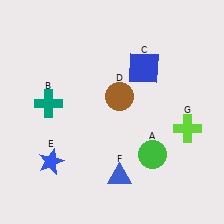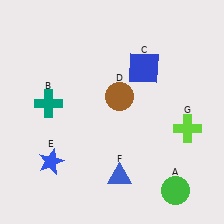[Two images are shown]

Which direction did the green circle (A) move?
The green circle (A) moved down.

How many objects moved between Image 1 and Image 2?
1 object moved between the two images.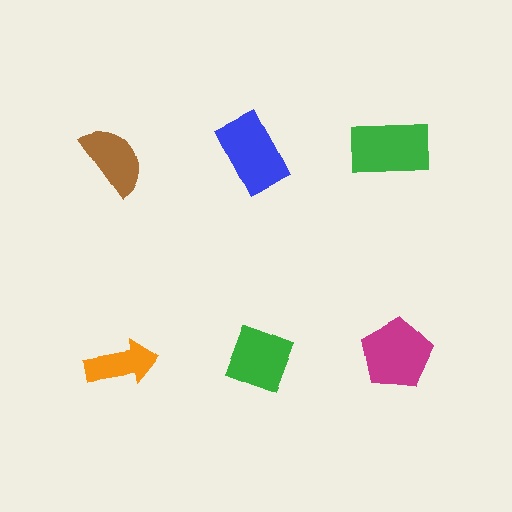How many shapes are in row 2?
3 shapes.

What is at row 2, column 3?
A magenta pentagon.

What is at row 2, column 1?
An orange arrow.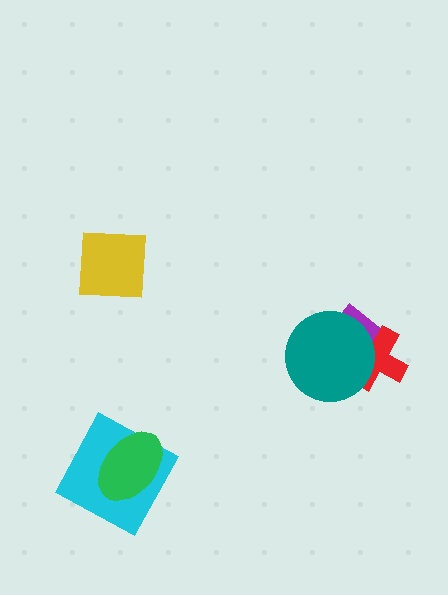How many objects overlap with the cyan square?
1 object overlaps with the cyan square.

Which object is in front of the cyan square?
The green ellipse is in front of the cyan square.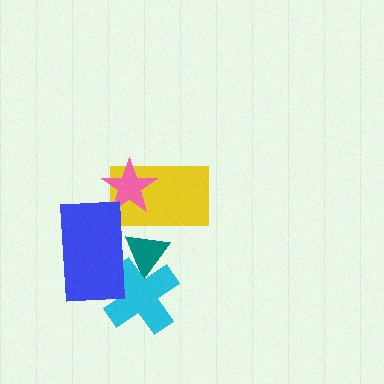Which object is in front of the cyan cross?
The blue rectangle is in front of the cyan cross.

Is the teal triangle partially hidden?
Yes, it is partially covered by another shape.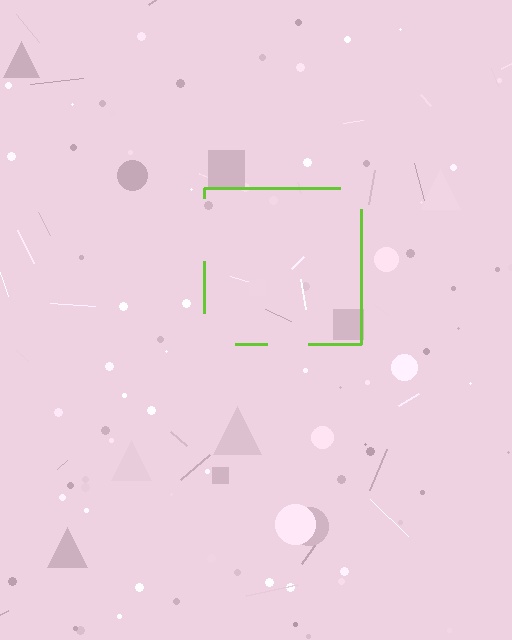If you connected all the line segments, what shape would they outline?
They would outline a square.